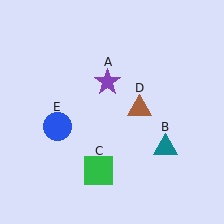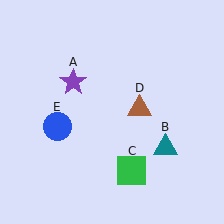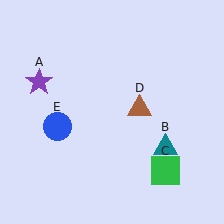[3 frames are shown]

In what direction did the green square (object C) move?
The green square (object C) moved right.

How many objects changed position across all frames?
2 objects changed position: purple star (object A), green square (object C).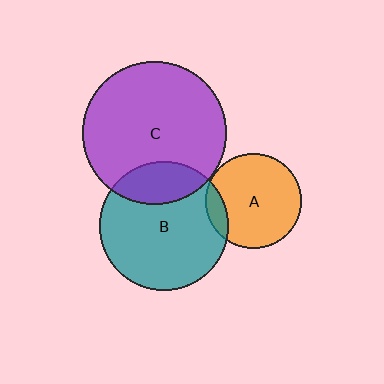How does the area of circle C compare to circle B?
Approximately 1.2 times.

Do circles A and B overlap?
Yes.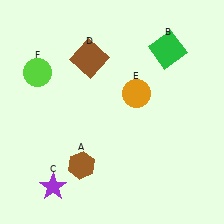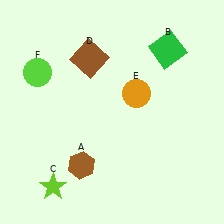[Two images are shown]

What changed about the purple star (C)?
In Image 1, C is purple. In Image 2, it changed to lime.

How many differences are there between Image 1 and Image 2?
There is 1 difference between the two images.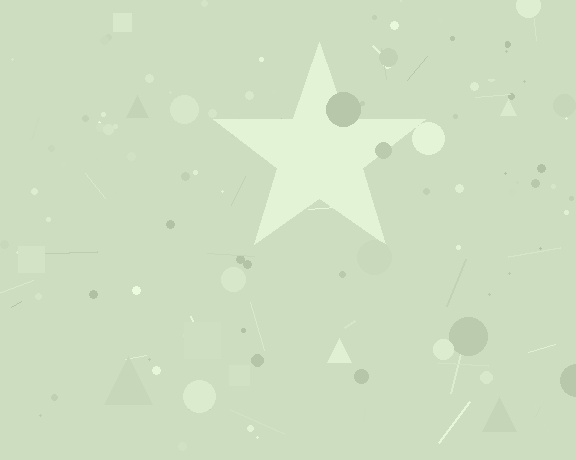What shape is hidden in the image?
A star is hidden in the image.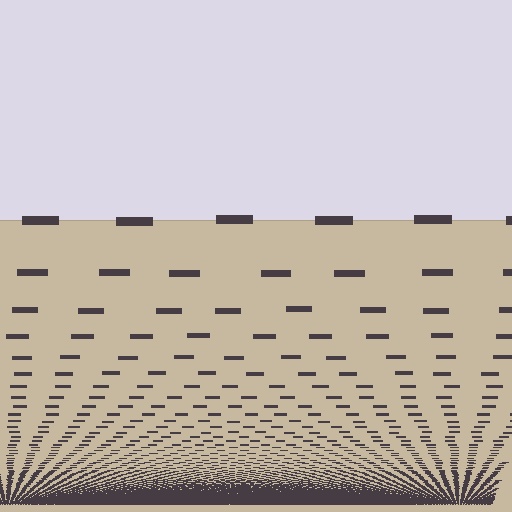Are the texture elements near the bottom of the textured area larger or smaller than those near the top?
Smaller. The gradient is inverted — elements near the bottom are smaller and denser.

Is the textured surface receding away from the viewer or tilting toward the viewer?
The surface appears to tilt toward the viewer. Texture elements get larger and sparser toward the top.